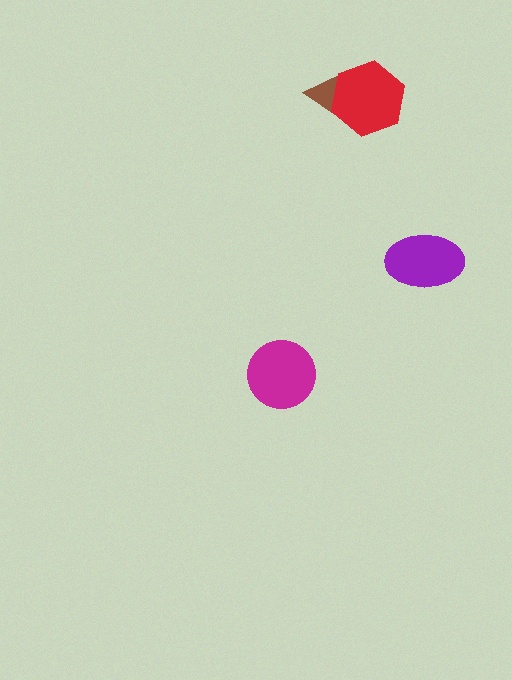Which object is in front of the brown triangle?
The red hexagon is in front of the brown triangle.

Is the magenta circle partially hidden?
No, no other shape covers it.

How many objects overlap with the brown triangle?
1 object overlaps with the brown triangle.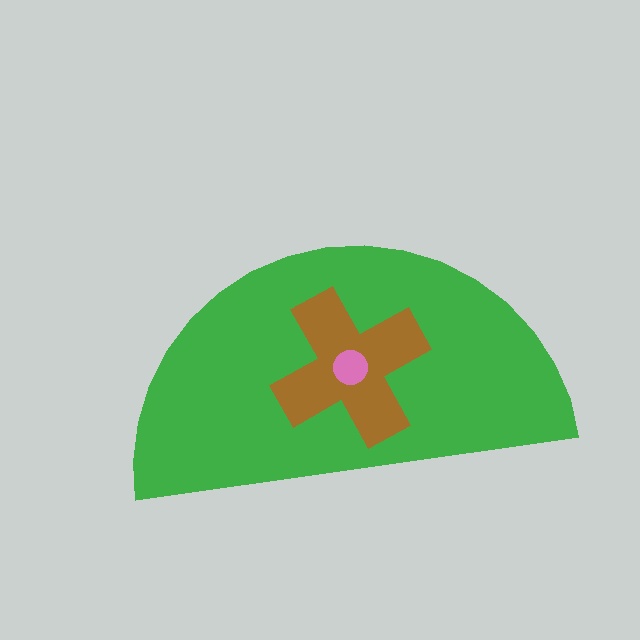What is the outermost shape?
The green semicircle.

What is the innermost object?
The pink circle.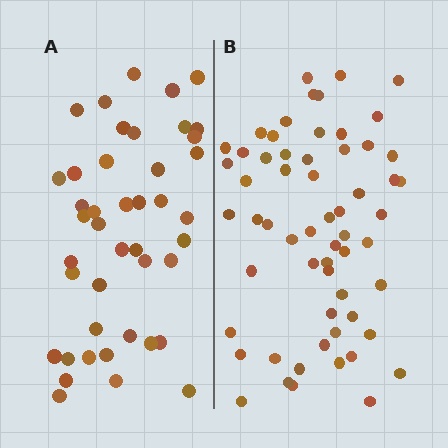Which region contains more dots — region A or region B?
Region B (the right region) has more dots.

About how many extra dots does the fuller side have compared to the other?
Region B has approximately 15 more dots than region A.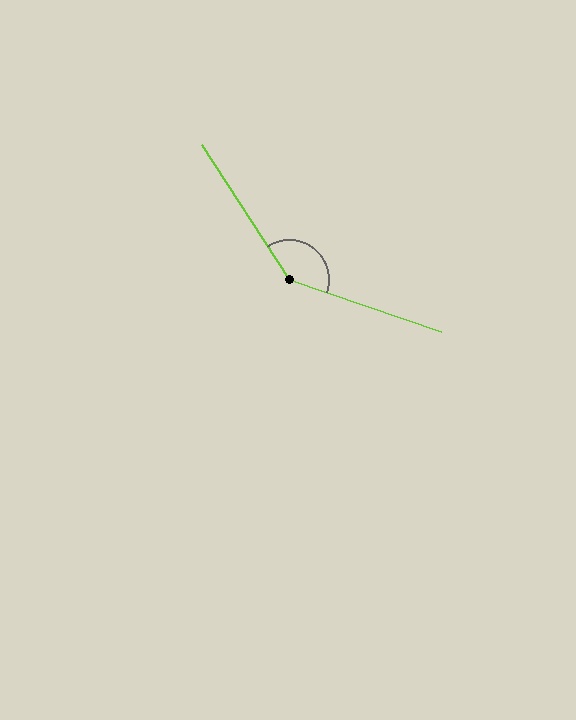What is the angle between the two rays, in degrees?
Approximately 141 degrees.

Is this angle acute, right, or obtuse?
It is obtuse.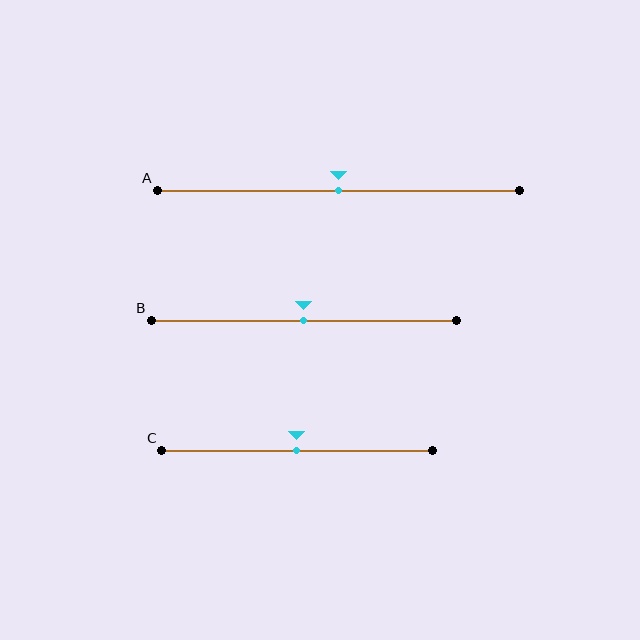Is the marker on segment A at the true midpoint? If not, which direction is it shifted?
Yes, the marker on segment A is at the true midpoint.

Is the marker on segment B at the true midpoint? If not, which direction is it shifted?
Yes, the marker on segment B is at the true midpoint.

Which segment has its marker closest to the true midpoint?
Segment A has its marker closest to the true midpoint.